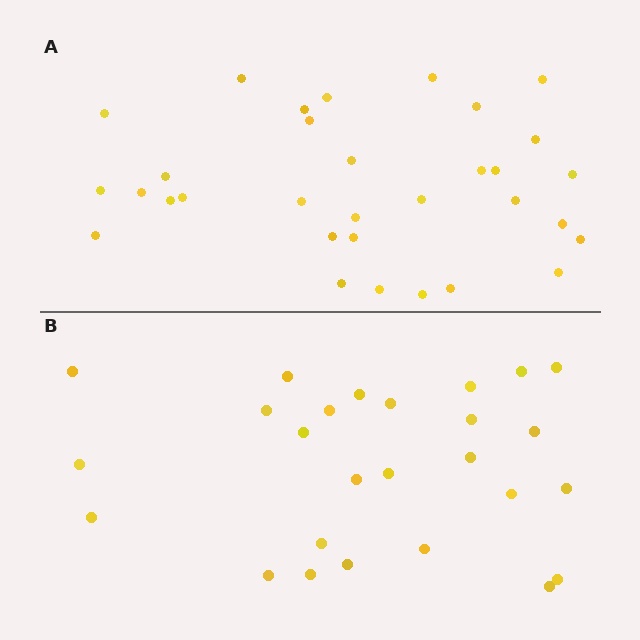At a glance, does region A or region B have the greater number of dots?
Region A (the top region) has more dots.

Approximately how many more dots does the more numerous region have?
Region A has about 6 more dots than region B.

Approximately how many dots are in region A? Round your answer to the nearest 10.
About 30 dots. (The exact count is 32, which rounds to 30.)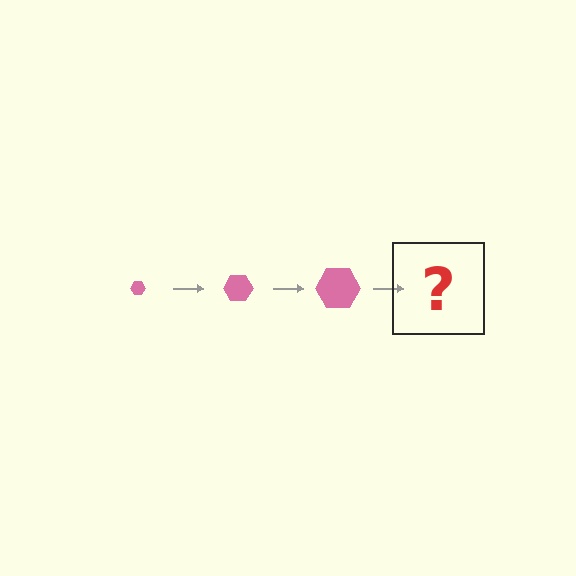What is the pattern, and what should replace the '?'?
The pattern is that the hexagon gets progressively larger each step. The '?' should be a pink hexagon, larger than the previous one.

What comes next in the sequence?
The next element should be a pink hexagon, larger than the previous one.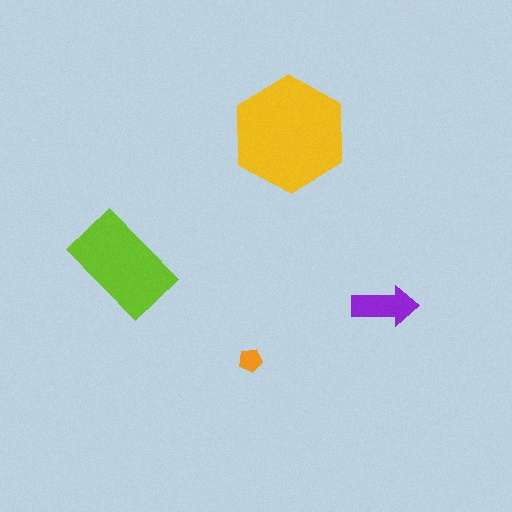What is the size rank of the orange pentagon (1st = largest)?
4th.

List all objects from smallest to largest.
The orange pentagon, the purple arrow, the lime rectangle, the yellow hexagon.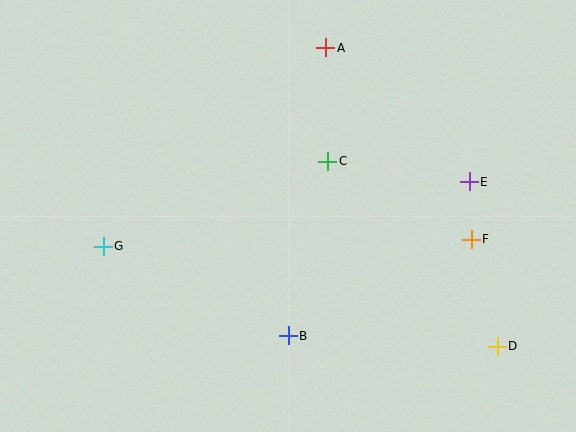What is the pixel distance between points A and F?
The distance between A and F is 240 pixels.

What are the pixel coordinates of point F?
Point F is at (471, 239).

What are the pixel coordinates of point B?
Point B is at (288, 336).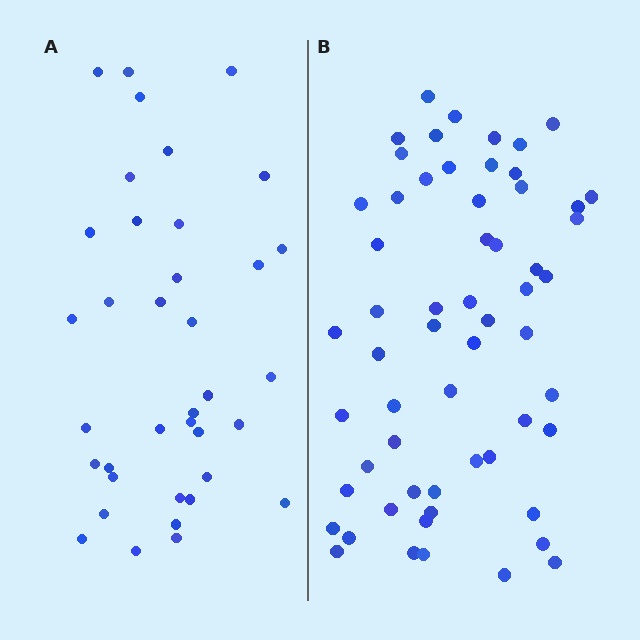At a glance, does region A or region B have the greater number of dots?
Region B (the right region) has more dots.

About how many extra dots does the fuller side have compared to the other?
Region B has approximately 20 more dots than region A.